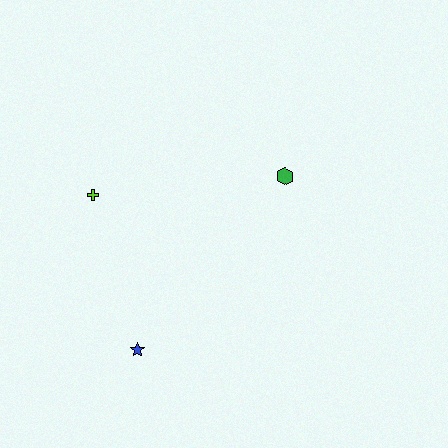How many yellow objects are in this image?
There are no yellow objects.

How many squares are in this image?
There are no squares.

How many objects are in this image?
There are 3 objects.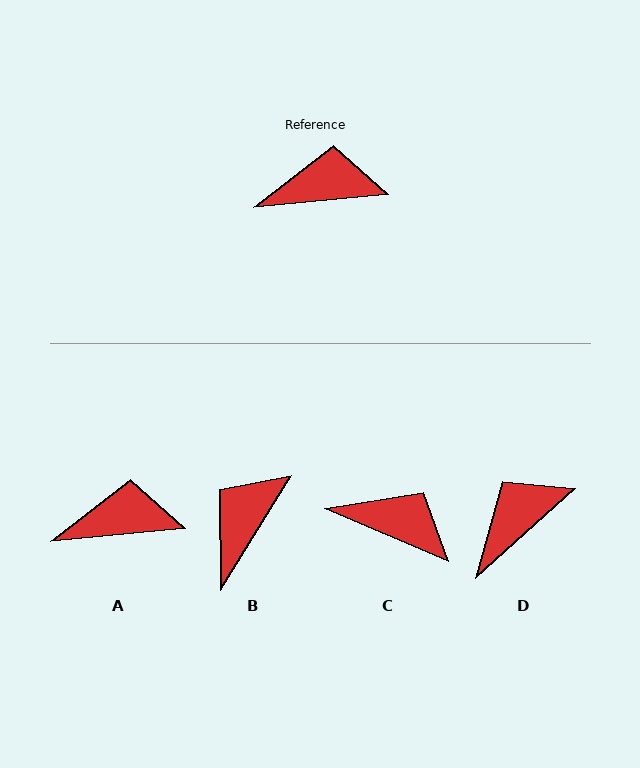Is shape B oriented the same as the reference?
No, it is off by about 53 degrees.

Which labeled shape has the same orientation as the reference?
A.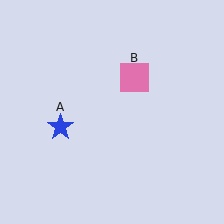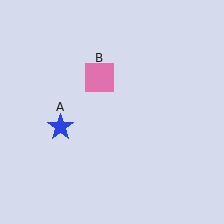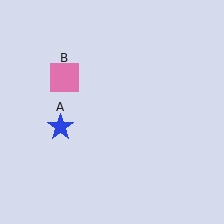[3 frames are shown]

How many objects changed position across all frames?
1 object changed position: pink square (object B).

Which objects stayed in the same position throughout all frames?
Blue star (object A) remained stationary.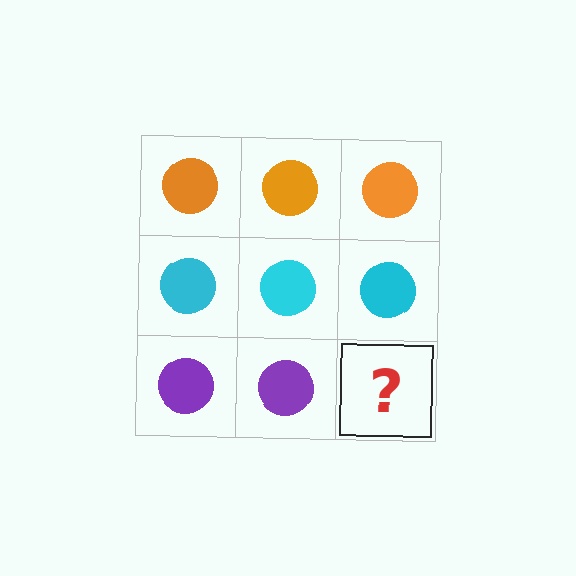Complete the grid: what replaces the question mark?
The question mark should be replaced with a purple circle.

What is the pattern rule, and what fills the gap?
The rule is that each row has a consistent color. The gap should be filled with a purple circle.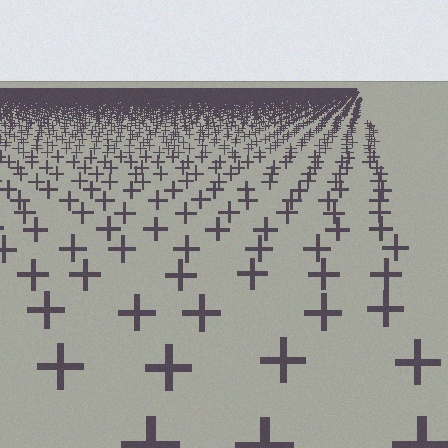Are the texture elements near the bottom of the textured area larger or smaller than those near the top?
Larger. Near the bottom, elements are closer to the viewer and appear at a bigger on-screen size.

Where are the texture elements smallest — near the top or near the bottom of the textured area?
Near the top.